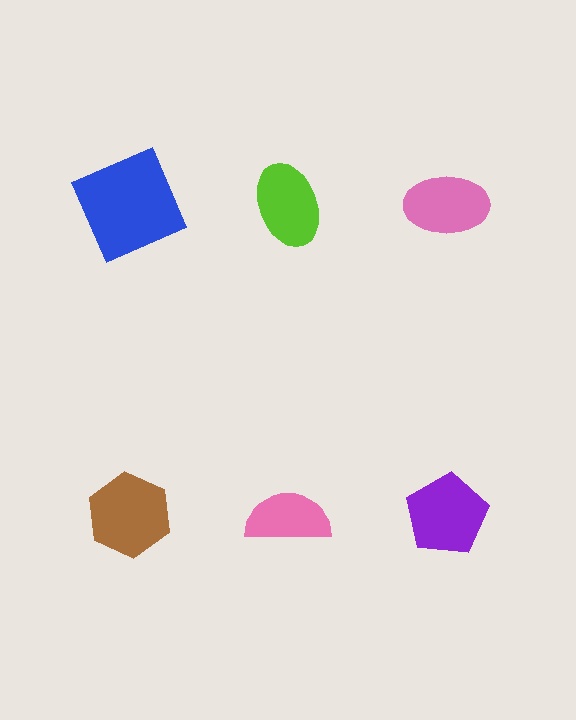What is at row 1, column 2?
A lime ellipse.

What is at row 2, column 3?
A purple pentagon.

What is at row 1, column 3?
A pink ellipse.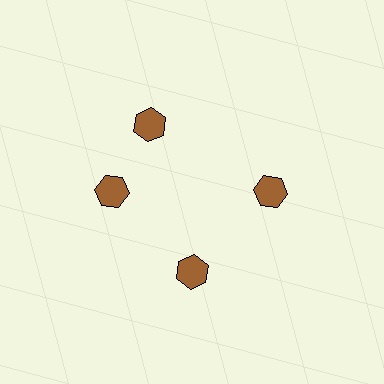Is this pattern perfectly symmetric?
No. The 4 brown hexagons are arranged in a ring, but one element near the 12 o'clock position is rotated out of alignment along the ring, breaking the 4-fold rotational symmetry.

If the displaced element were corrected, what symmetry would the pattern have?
It would have 4-fold rotational symmetry — the pattern would map onto itself every 90 degrees.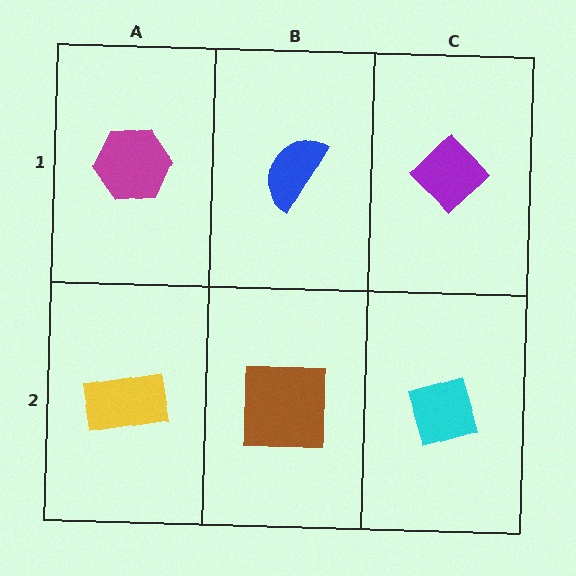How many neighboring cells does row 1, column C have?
2.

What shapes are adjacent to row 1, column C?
A cyan diamond (row 2, column C), a blue semicircle (row 1, column B).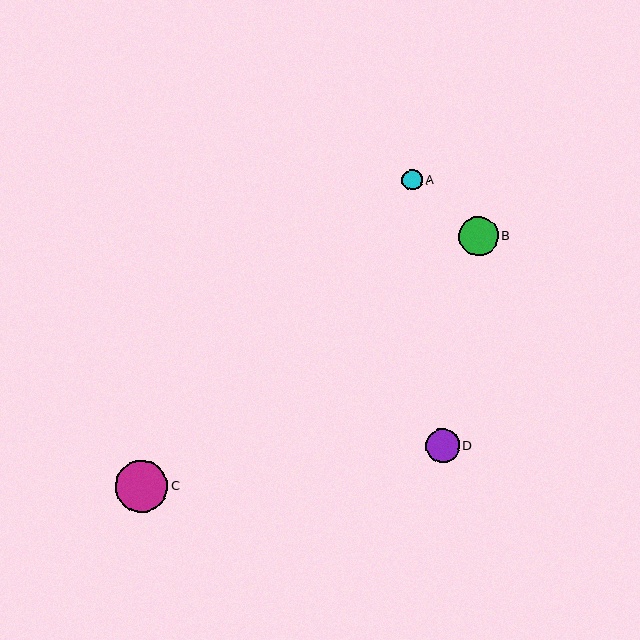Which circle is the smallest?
Circle A is the smallest with a size of approximately 21 pixels.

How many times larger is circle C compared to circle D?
Circle C is approximately 1.5 times the size of circle D.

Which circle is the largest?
Circle C is the largest with a size of approximately 52 pixels.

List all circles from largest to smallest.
From largest to smallest: C, B, D, A.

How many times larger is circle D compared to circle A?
Circle D is approximately 1.6 times the size of circle A.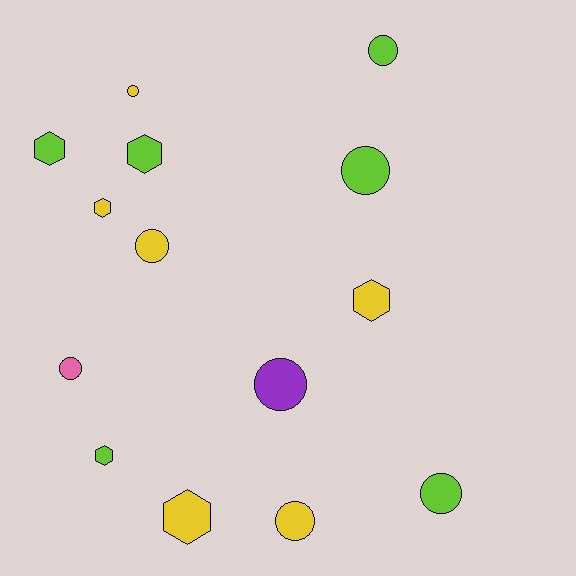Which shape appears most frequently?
Circle, with 8 objects.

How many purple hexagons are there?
There are no purple hexagons.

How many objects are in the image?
There are 14 objects.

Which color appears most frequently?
Lime, with 6 objects.